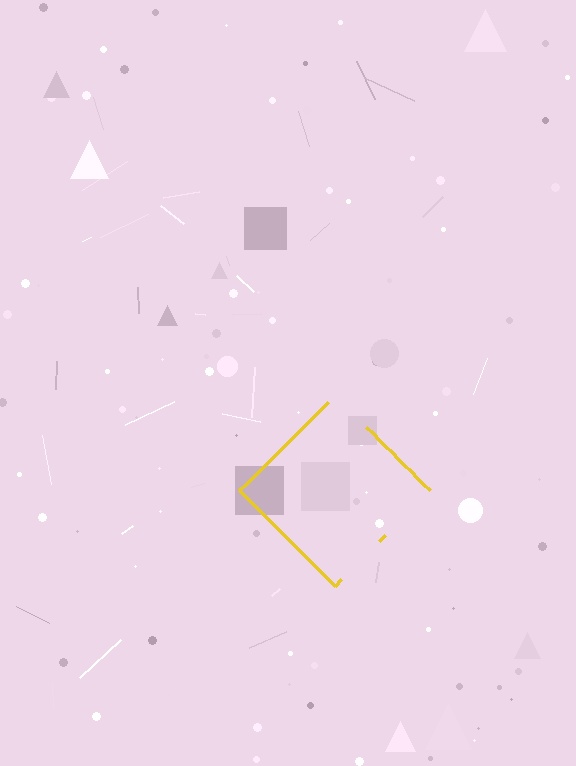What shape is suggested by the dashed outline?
The dashed outline suggests a diamond.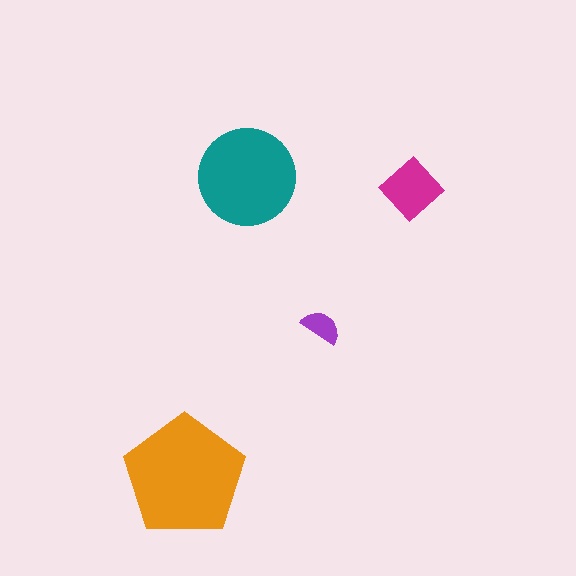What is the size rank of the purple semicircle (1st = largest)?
4th.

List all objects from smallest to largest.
The purple semicircle, the magenta diamond, the teal circle, the orange pentagon.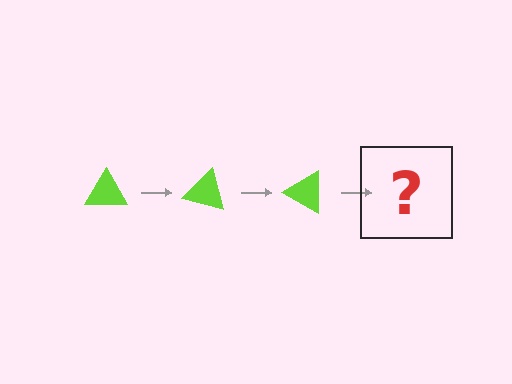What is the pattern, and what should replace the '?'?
The pattern is that the triangle rotates 15 degrees each step. The '?' should be a lime triangle rotated 45 degrees.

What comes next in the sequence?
The next element should be a lime triangle rotated 45 degrees.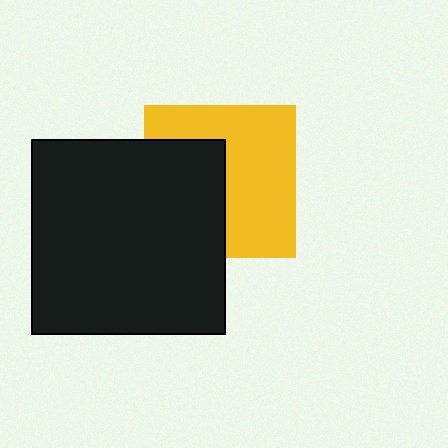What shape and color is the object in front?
The object in front is a black square.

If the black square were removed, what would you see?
You would see the complete yellow square.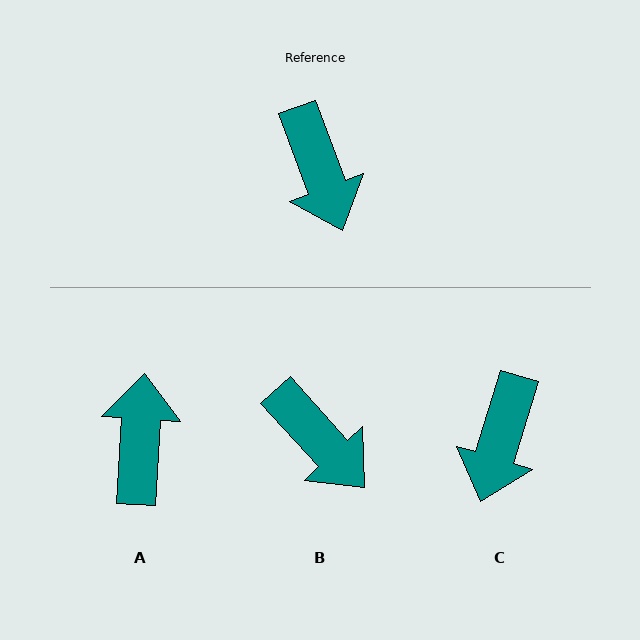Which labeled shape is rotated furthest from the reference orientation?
A, about 156 degrees away.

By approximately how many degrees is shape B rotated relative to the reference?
Approximately 22 degrees counter-clockwise.